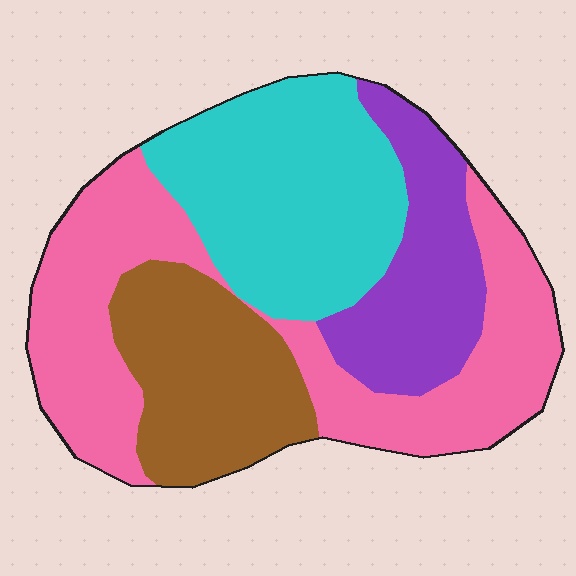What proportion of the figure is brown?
Brown takes up less than a quarter of the figure.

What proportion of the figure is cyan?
Cyan takes up about one quarter (1/4) of the figure.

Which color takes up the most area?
Pink, at roughly 35%.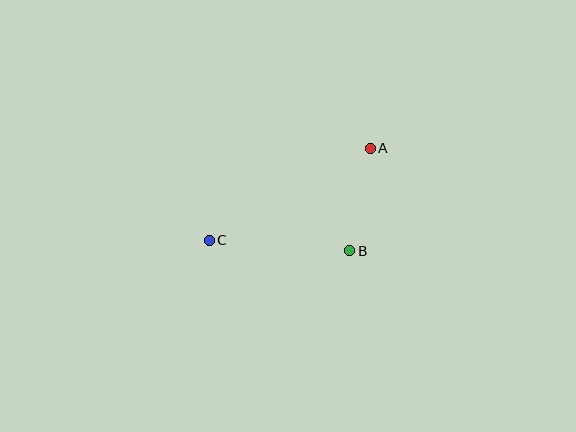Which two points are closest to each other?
Points A and B are closest to each other.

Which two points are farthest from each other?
Points A and C are farthest from each other.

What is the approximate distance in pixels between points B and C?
The distance between B and C is approximately 141 pixels.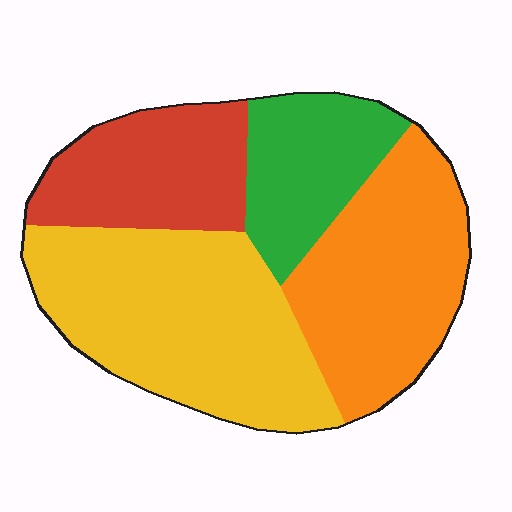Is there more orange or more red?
Orange.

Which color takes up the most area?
Yellow, at roughly 35%.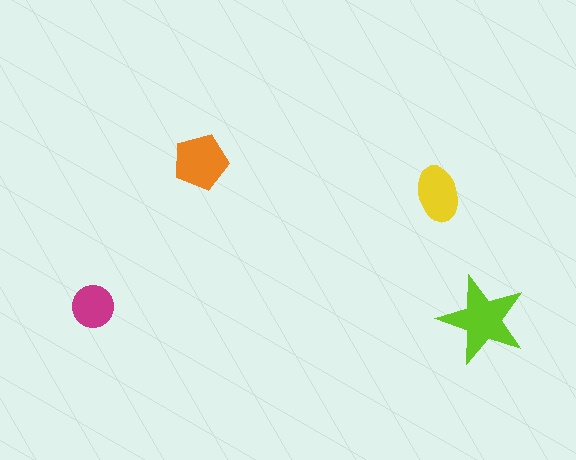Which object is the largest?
The lime star.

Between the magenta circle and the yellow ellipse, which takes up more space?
The yellow ellipse.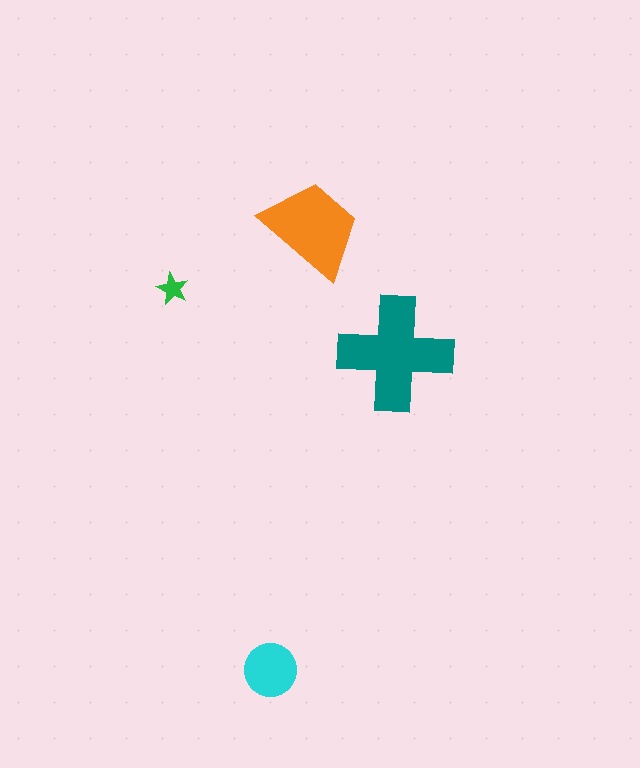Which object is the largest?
The teal cross.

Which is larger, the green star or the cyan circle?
The cyan circle.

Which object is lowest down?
The cyan circle is bottommost.